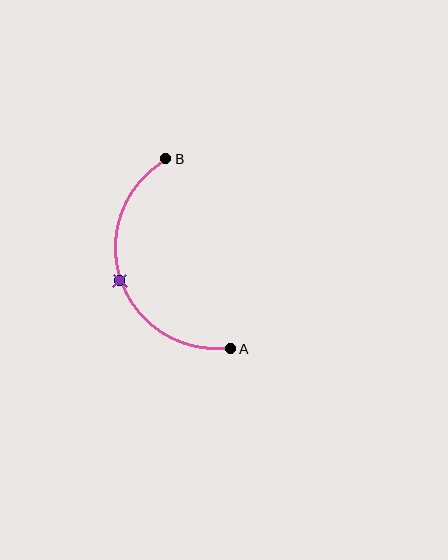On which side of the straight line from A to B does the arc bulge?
The arc bulges to the left of the straight line connecting A and B.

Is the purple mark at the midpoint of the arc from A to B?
Yes. The purple mark lies on the arc at equal arc-length from both A and B — it is the arc midpoint.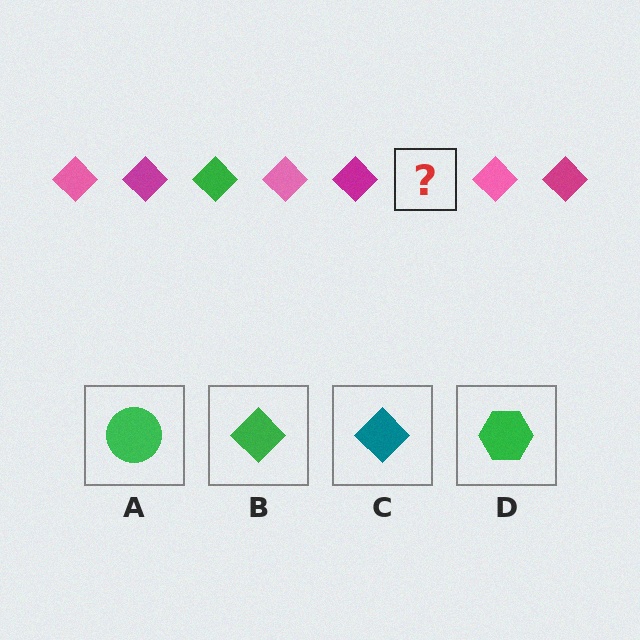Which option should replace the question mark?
Option B.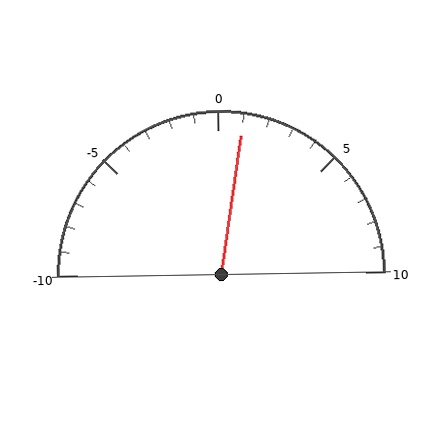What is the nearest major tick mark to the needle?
The nearest major tick mark is 0.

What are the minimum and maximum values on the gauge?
The gauge ranges from -10 to 10.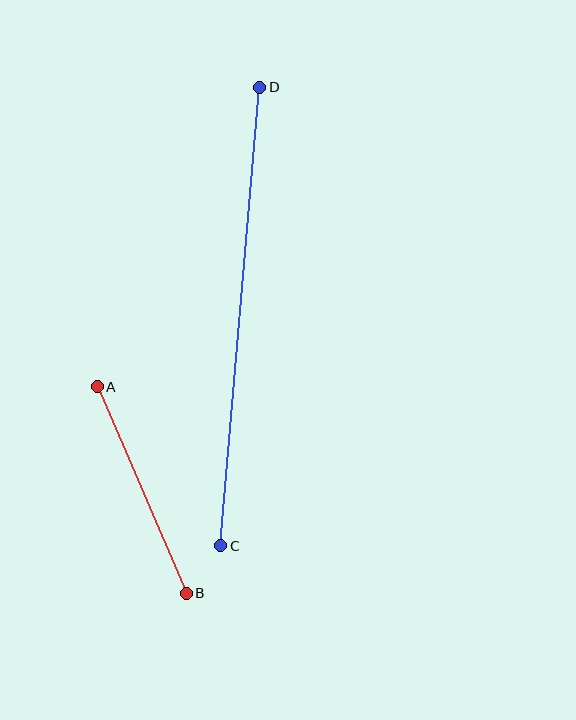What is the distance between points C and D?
The distance is approximately 460 pixels.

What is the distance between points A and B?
The distance is approximately 225 pixels.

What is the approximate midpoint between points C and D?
The midpoint is at approximately (240, 316) pixels.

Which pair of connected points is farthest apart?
Points C and D are farthest apart.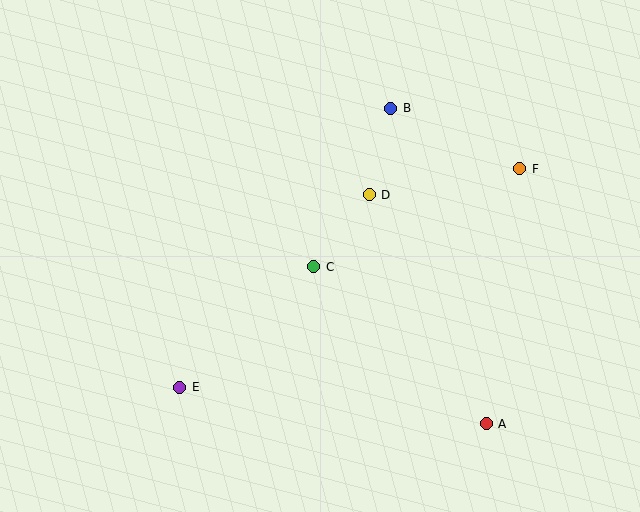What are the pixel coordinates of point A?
Point A is at (486, 424).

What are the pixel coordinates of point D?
Point D is at (369, 195).